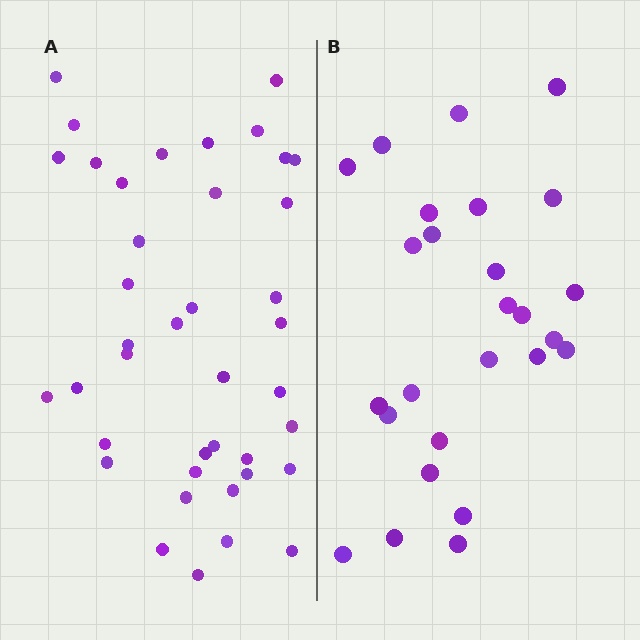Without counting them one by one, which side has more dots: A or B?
Region A (the left region) has more dots.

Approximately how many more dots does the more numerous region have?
Region A has approximately 15 more dots than region B.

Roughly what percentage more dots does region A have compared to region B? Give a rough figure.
About 55% more.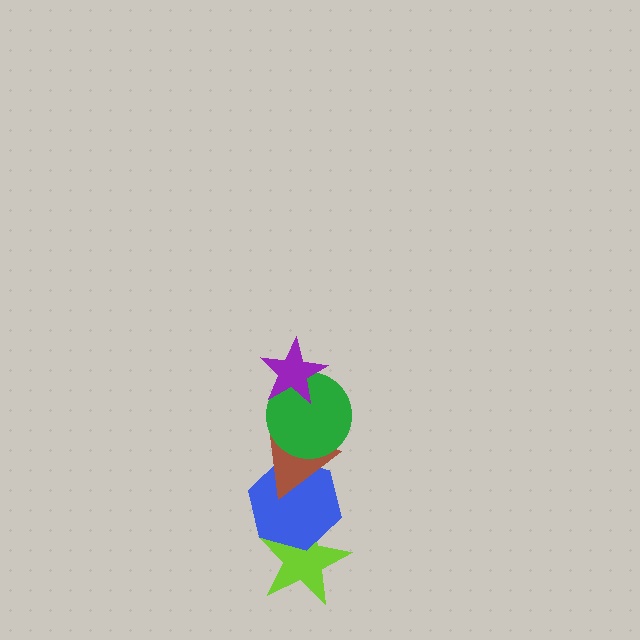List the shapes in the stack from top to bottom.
From top to bottom: the purple star, the green circle, the brown triangle, the blue hexagon, the lime star.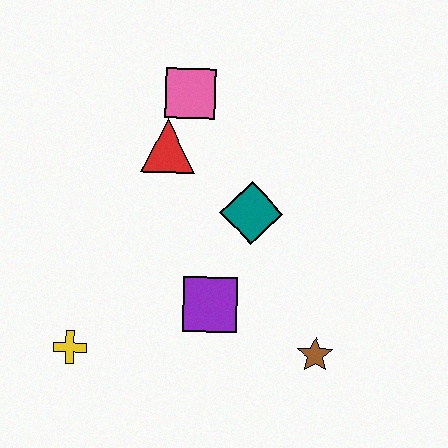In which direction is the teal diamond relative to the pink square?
The teal diamond is below the pink square.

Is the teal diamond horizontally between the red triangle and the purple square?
No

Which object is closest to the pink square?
The red triangle is closest to the pink square.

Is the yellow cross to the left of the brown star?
Yes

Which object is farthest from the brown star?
The pink square is farthest from the brown star.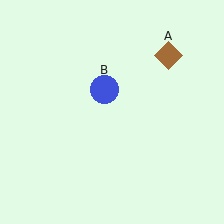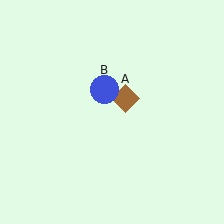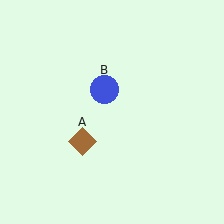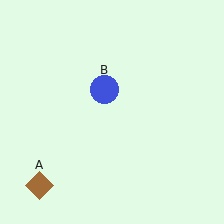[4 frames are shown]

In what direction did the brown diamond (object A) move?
The brown diamond (object A) moved down and to the left.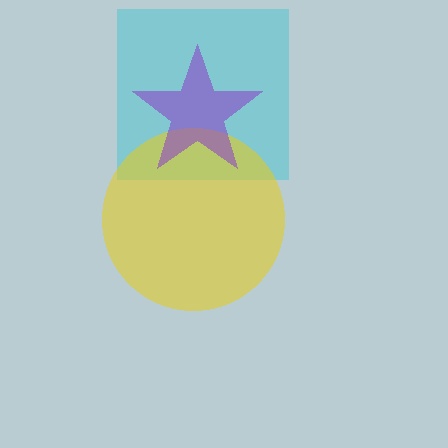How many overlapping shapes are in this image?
There are 3 overlapping shapes in the image.